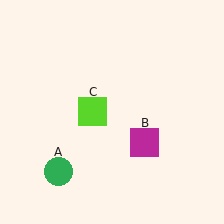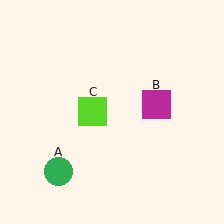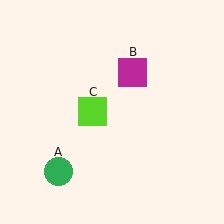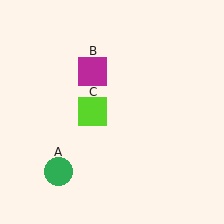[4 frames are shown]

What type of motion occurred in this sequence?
The magenta square (object B) rotated counterclockwise around the center of the scene.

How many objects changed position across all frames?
1 object changed position: magenta square (object B).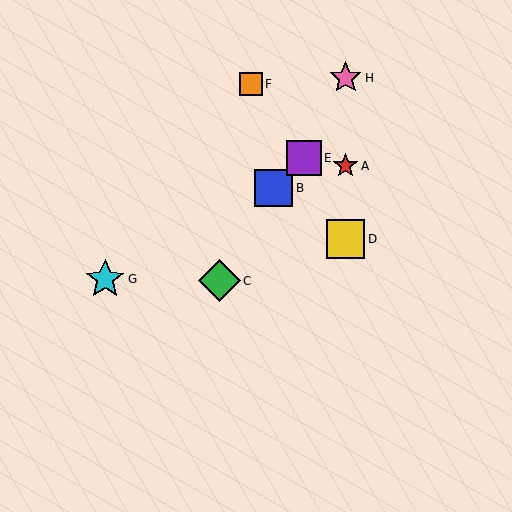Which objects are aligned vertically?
Objects A, D, H are aligned vertically.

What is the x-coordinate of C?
Object C is at x≈219.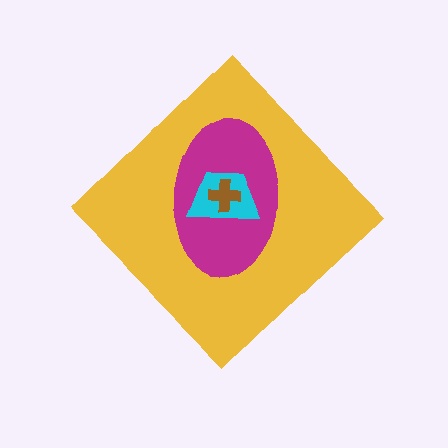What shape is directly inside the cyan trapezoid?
The brown cross.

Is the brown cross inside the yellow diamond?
Yes.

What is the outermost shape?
The yellow diamond.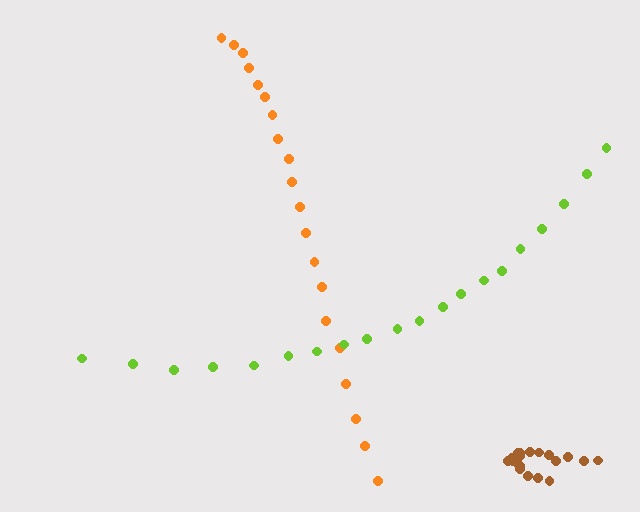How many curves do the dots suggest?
There are 3 distinct paths.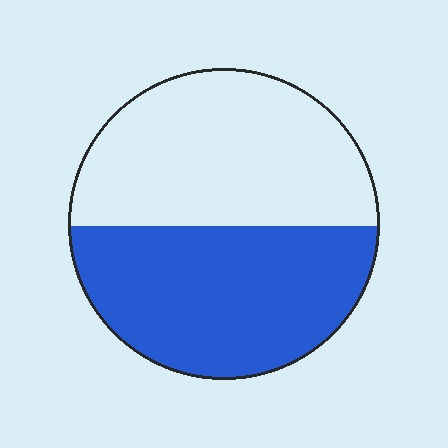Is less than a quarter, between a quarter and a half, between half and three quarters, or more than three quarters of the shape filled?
Between a quarter and a half.